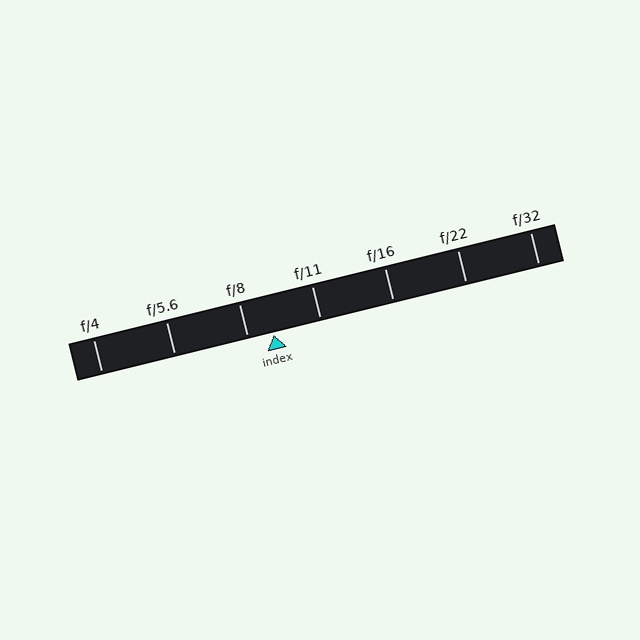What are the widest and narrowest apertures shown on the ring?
The widest aperture shown is f/4 and the narrowest is f/32.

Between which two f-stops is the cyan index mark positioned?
The index mark is between f/8 and f/11.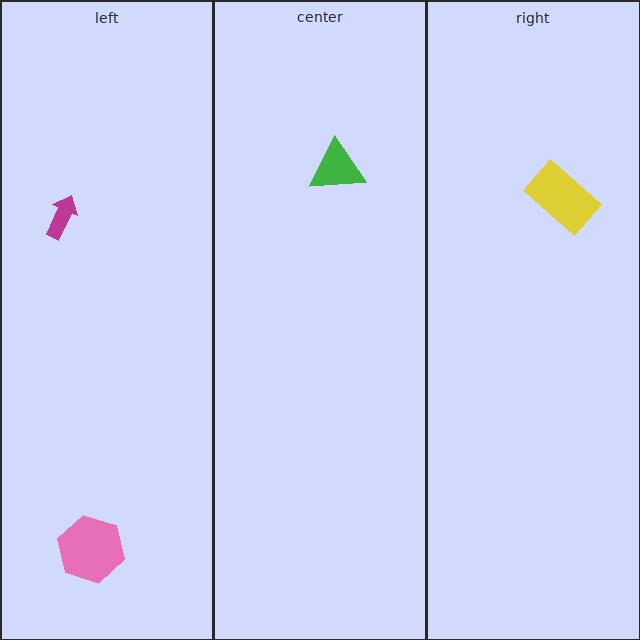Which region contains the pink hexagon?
The left region.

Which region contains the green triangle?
The center region.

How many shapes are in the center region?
1.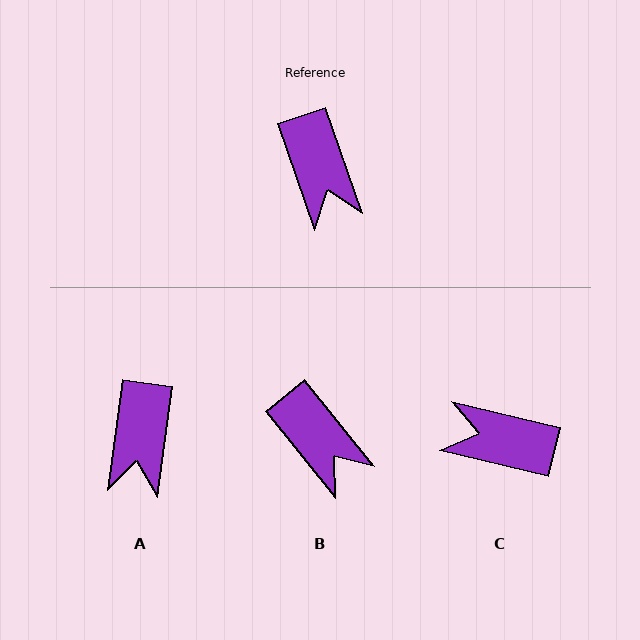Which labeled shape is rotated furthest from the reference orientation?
C, about 122 degrees away.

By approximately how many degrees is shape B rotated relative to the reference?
Approximately 20 degrees counter-clockwise.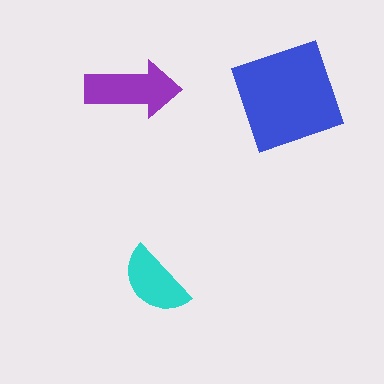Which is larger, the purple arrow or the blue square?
The blue square.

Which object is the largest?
The blue square.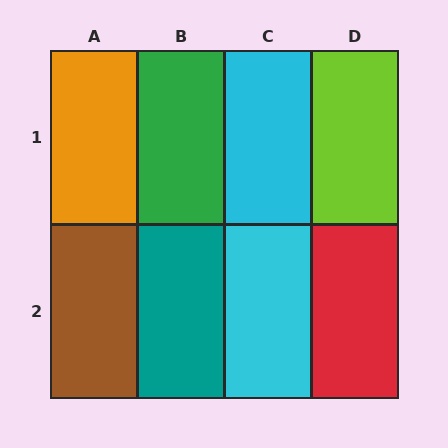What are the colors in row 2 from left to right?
Brown, teal, cyan, red.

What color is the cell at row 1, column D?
Lime.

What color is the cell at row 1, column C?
Cyan.